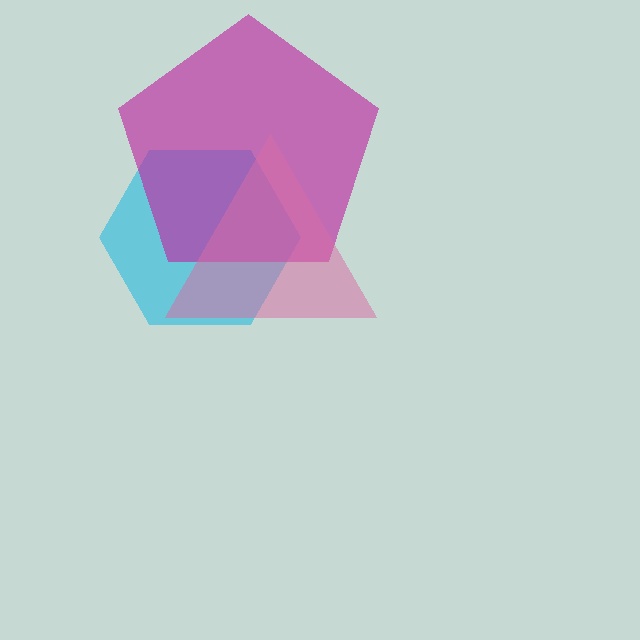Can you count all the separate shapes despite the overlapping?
Yes, there are 3 separate shapes.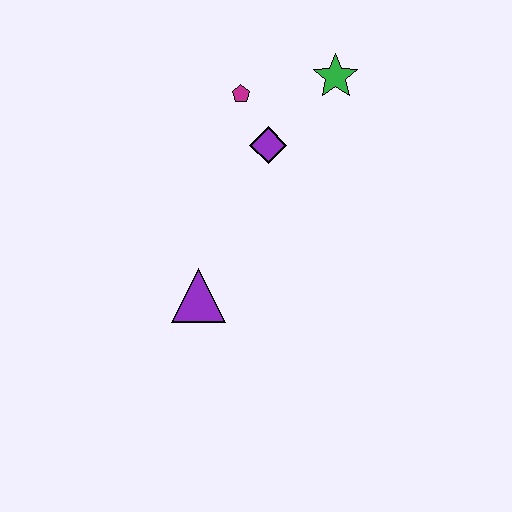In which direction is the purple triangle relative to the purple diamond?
The purple triangle is below the purple diamond.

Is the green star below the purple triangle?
No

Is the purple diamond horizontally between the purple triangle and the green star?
Yes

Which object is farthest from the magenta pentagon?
The purple triangle is farthest from the magenta pentagon.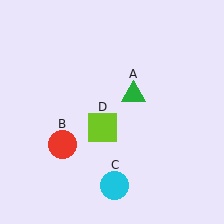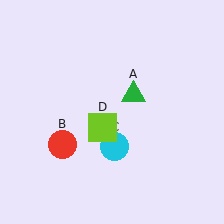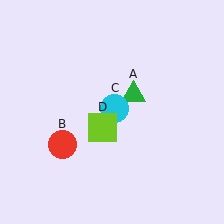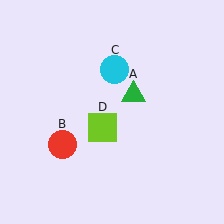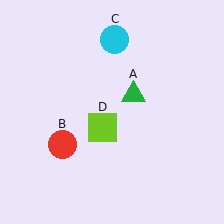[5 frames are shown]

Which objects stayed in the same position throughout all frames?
Green triangle (object A) and red circle (object B) and lime square (object D) remained stationary.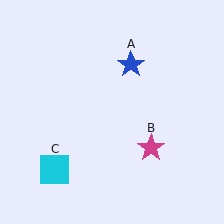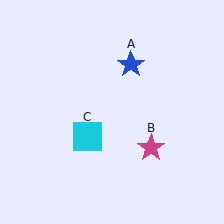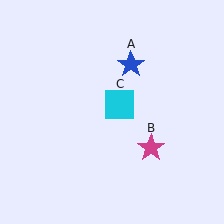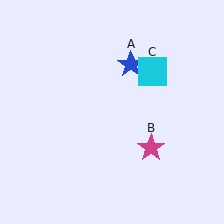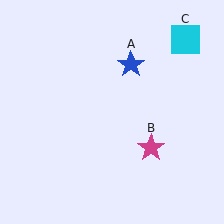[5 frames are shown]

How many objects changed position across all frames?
1 object changed position: cyan square (object C).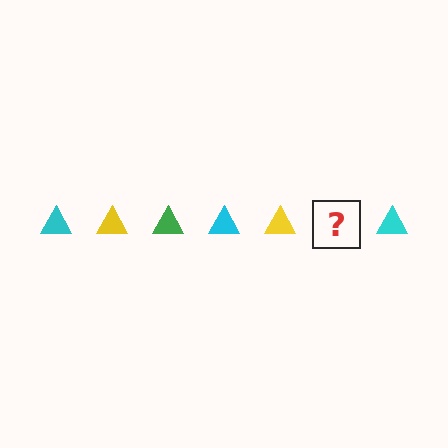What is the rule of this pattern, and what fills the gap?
The rule is that the pattern cycles through cyan, yellow, green triangles. The gap should be filled with a green triangle.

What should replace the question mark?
The question mark should be replaced with a green triangle.